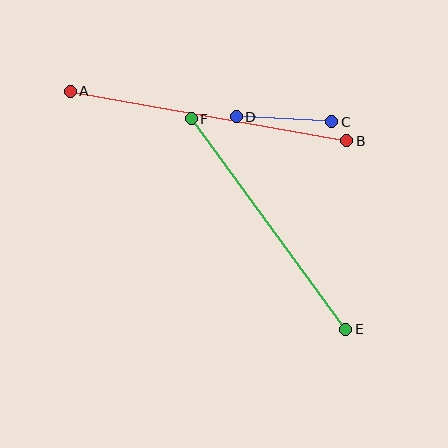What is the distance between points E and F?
The distance is approximately 261 pixels.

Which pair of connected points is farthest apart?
Points A and B are farthest apart.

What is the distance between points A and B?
The distance is approximately 281 pixels.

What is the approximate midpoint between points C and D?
The midpoint is at approximately (284, 119) pixels.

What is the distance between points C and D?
The distance is approximately 95 pixels.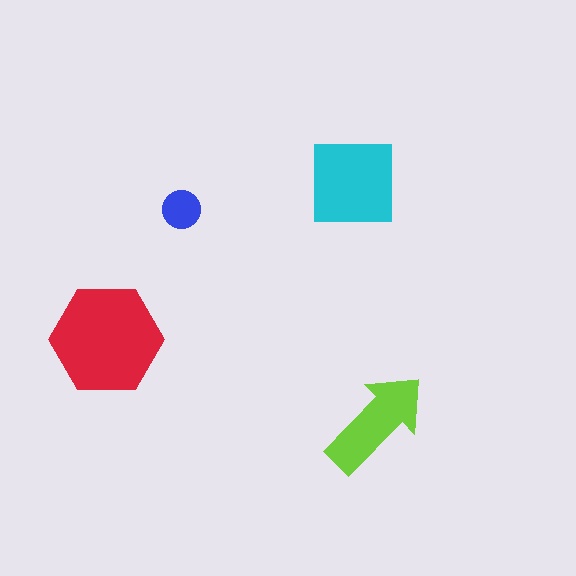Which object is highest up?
The cyan square is topmost.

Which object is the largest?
The red hexagon.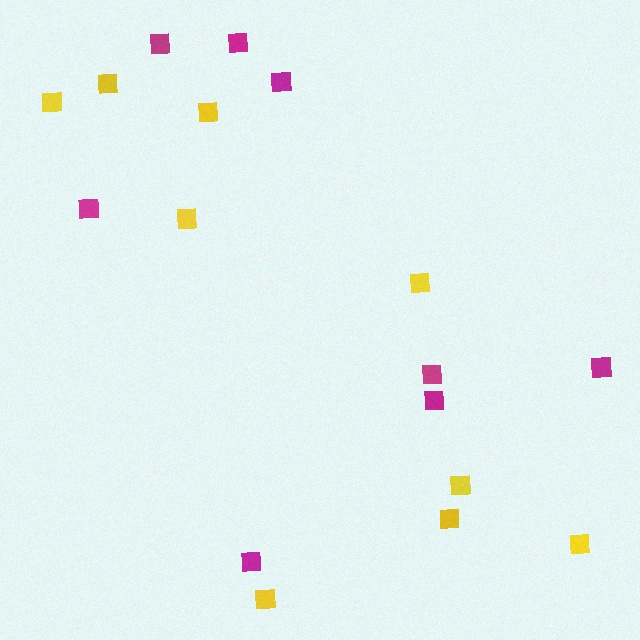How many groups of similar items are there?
There are 2 groups: one group of magenta squares (8) and one group of yellow squares (9).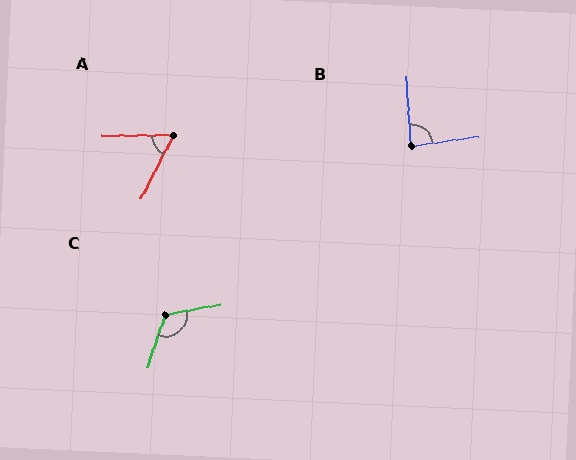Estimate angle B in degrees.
Approximately 86 degrees.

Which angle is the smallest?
A, at approximately 62 degrees.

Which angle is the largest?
C, at approximately 119 degrees.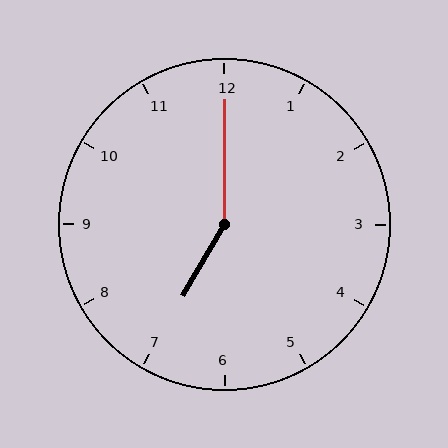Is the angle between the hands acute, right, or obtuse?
It is obtuse.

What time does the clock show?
7:00.